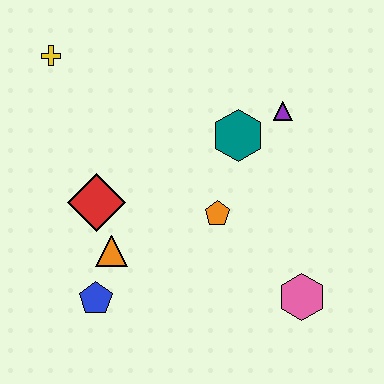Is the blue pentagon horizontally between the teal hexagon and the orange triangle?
No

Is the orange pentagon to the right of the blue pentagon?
Yes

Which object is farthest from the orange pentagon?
The yellow cross is farthest from the orange pentagon.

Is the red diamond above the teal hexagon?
No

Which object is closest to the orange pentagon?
The teal hexagon is closest to the orange pentagon.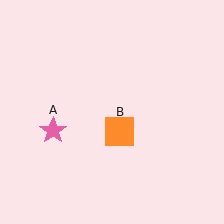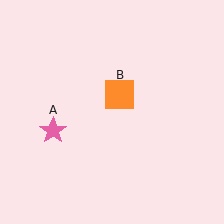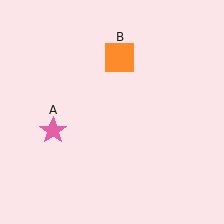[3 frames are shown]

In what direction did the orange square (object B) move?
The orange square (object B) moved up.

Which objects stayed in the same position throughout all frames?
Pink star (object A) remained stationary.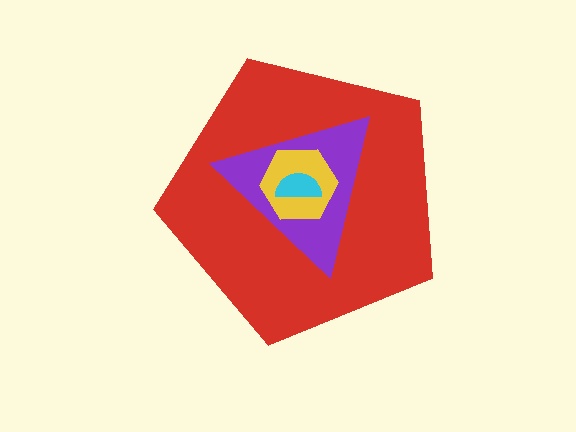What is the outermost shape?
The red pentagon.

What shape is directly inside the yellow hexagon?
The cyan semicircle.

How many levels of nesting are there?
4.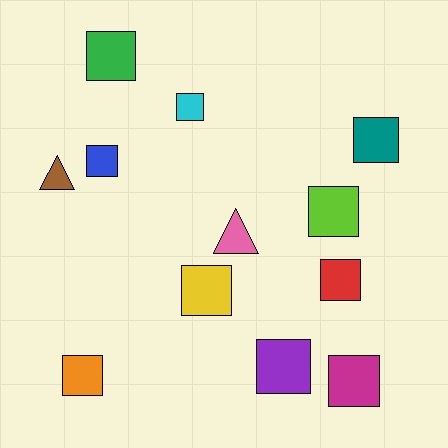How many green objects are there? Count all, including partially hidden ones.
There is 1 green object.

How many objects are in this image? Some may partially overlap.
There are 12 objects.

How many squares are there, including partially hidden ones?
There are 10 squares.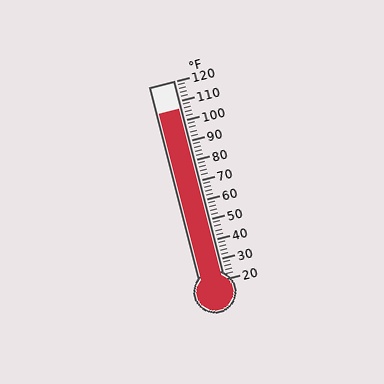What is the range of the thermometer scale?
The thermometer scale ranges from 20°F to 120°F.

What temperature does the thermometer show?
The thermometer shows approximately 106°F.